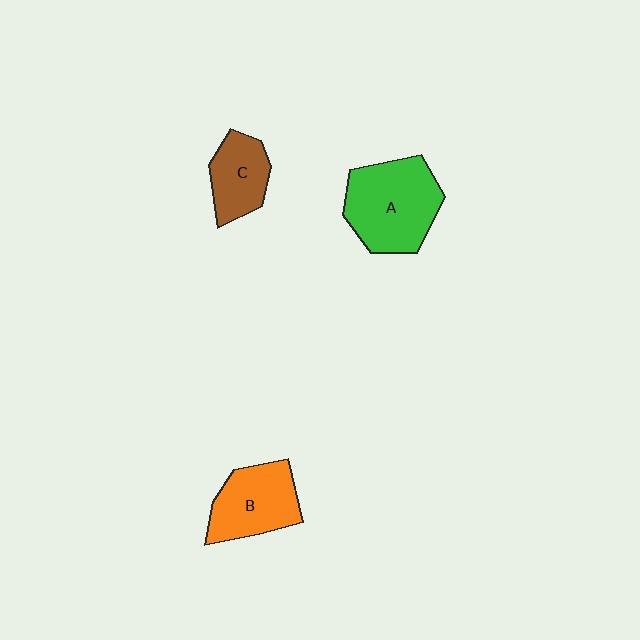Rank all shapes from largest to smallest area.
From largest to smallest: A (green), B (orange), C (brown).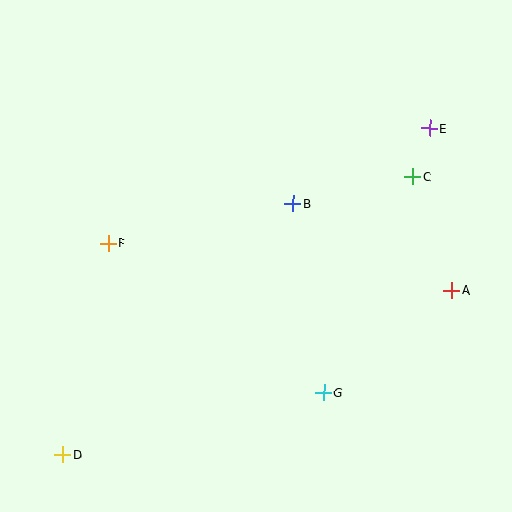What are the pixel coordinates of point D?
Point D is at (63, 455).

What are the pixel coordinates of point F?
Point F is at (108, 243).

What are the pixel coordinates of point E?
Point E is at (430, 128).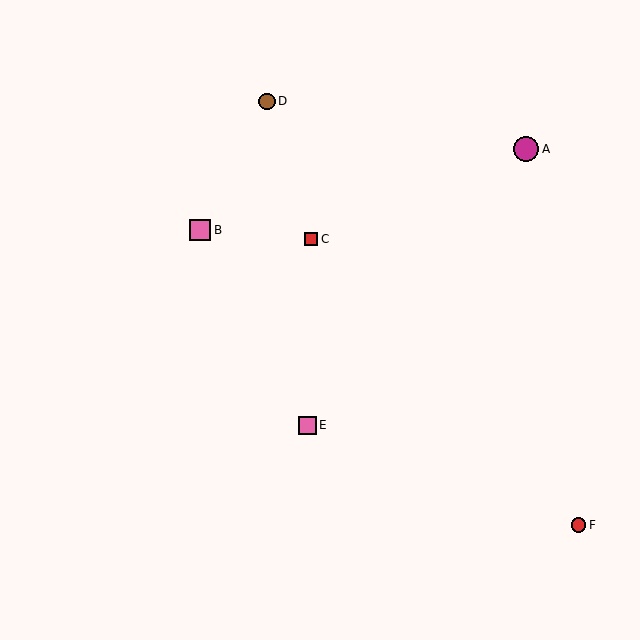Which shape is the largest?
The magenta circle (labeled A) is the largest.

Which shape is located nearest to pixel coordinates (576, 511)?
The red circle (labeled F) at (579, 525) is nearest to that location.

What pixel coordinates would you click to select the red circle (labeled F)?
Click at (579, 525) to select the red circle F.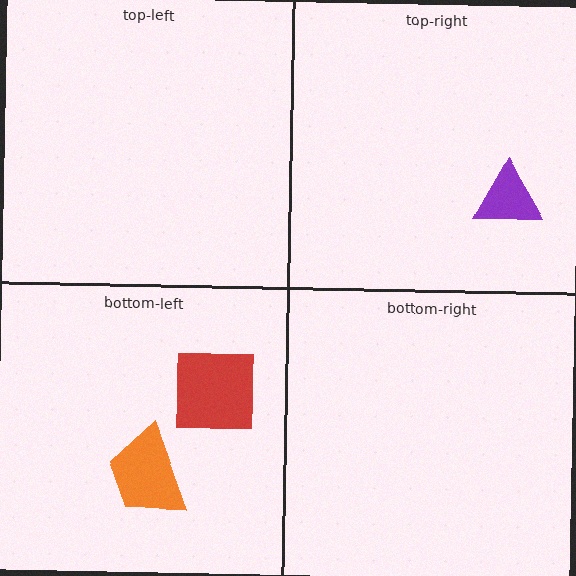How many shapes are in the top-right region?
1.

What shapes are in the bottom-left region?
The orange trapezoid, the red square.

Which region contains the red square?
The bottom-left region.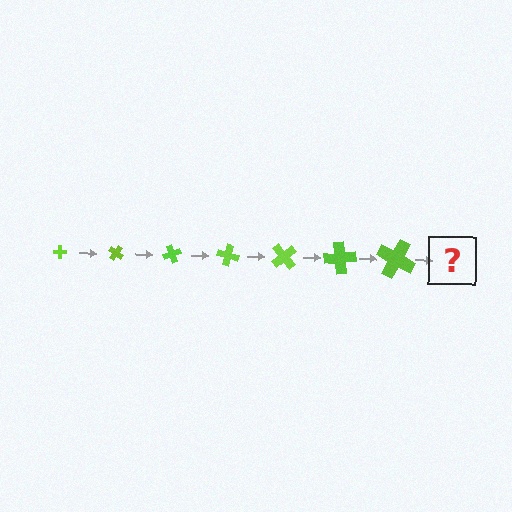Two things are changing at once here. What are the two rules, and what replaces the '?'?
The two rules are that the cross grows larger each step and it rotates 35 degrees each step. The '?' should be a cross, larger than the previous one and rotated 245 degrees from the start.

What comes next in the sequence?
The next element should be a cross, larger than the previous one and rotated 245 degrees from the start.